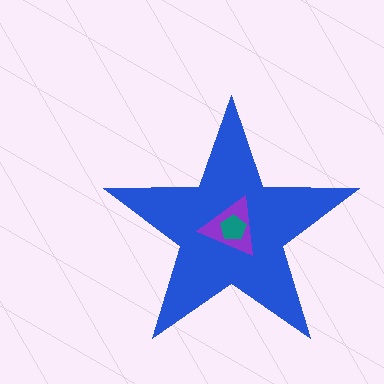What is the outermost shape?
The blue star.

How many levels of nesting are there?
3.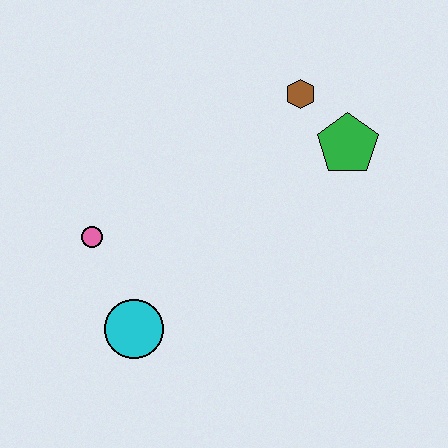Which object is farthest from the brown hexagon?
The cyan circle is farthest from the brown hexagon.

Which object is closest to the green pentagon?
The brown hexagon is closest to the green pentagon.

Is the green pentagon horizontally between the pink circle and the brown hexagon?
No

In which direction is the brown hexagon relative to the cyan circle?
The brown hexagon is above the cyan circle.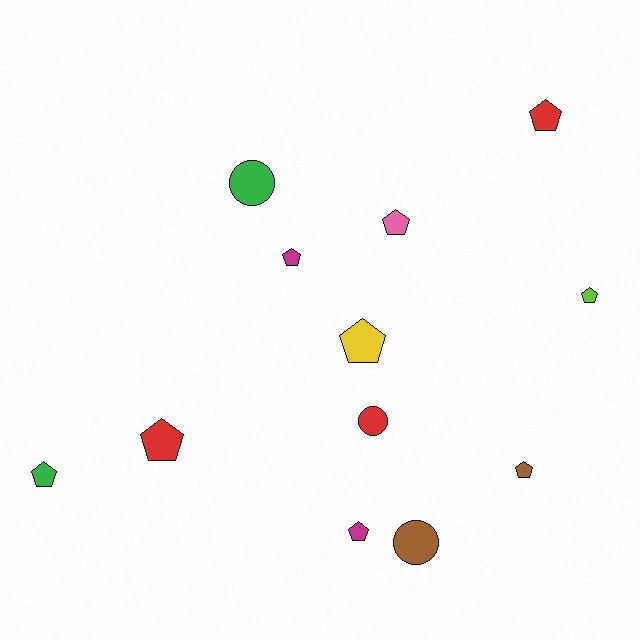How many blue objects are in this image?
There are no blue objects.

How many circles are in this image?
There are 3 circles.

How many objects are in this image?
There are 12 objects.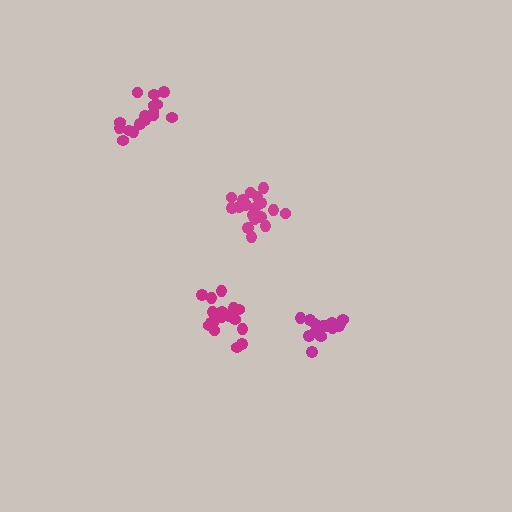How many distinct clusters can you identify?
There are 4 distinct clusters.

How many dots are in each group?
Group 1: 16 dots, Group 2: 18 dots, Group 3: 17 dots, Group 4: 19 dots (70 total).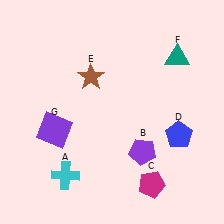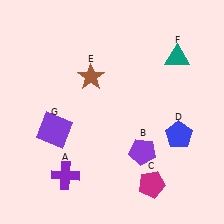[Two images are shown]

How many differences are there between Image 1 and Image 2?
There is 1 difference between the two images.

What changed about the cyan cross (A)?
In Image 1, A is cyan. In Image 2, it changed to purple.